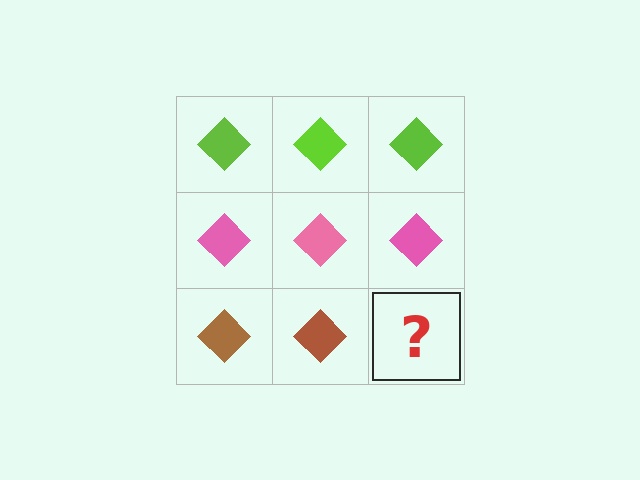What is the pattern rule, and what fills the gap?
The rule is that each row has a consistent color. The gap should be filled with a brown diamond.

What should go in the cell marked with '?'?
The missing cell should contain a brown diamond.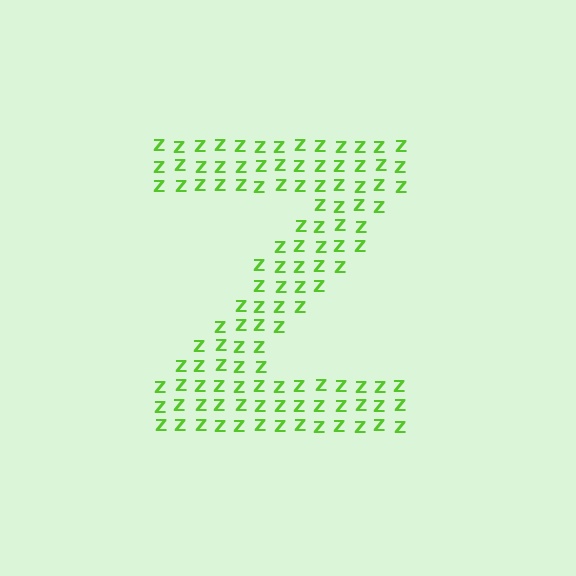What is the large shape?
The large shape is the letter Z.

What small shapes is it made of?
It is made of small letter Z's.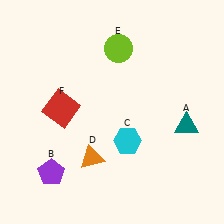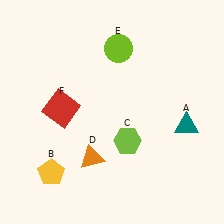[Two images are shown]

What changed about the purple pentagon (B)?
In Image 1, B is purple. In Image 2, it changed to yellow.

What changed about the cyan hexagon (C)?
In Image 1, C is cyan. In Image 2, it changed to lime.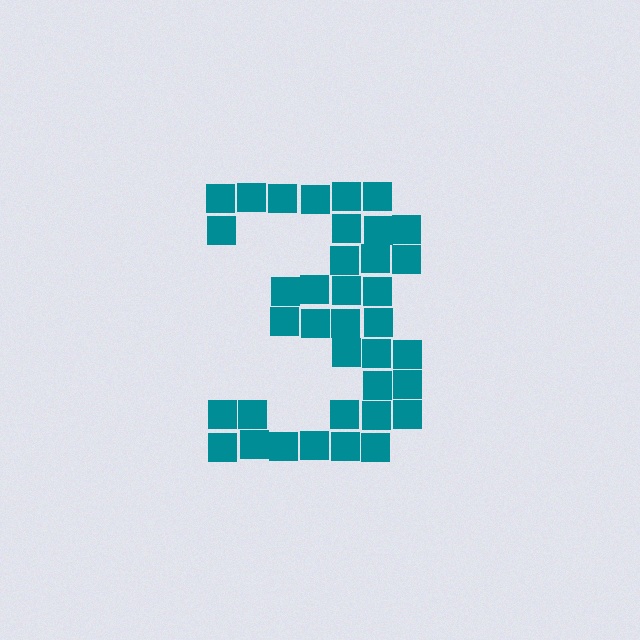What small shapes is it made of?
It is made of small squares.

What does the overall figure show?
The overall figure shows the digit 3.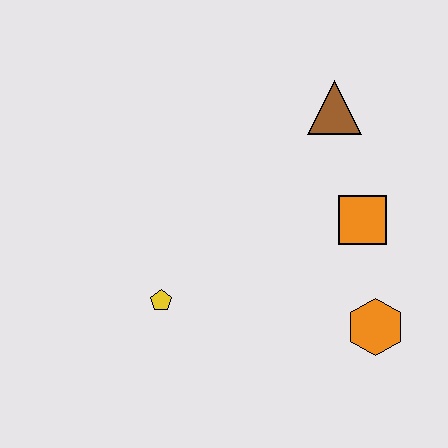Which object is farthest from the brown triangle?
The yellow pentagon is farthest from the brown triangle.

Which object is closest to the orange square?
The orange hexagon is closest to the orange square.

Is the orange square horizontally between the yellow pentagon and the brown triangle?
No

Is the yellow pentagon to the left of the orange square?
Yes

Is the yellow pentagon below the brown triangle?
Yes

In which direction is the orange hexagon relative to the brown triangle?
The orange hexagon is below the brown triangle.